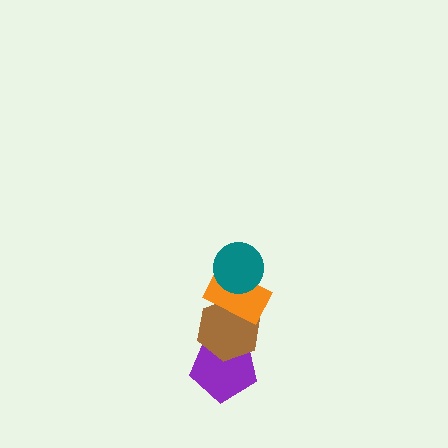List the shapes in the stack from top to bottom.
From top to bottom: the teal circle, the orange rectangle, the brown hexagon, the purple pentagon.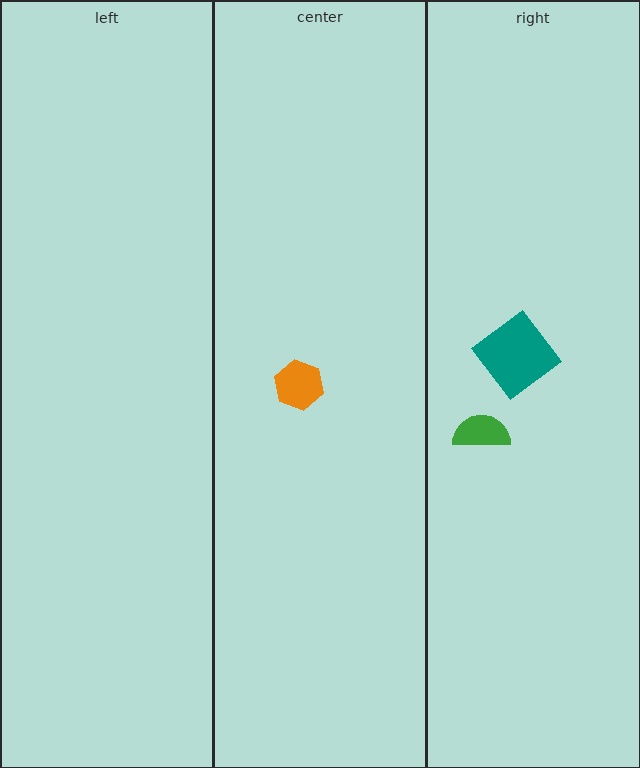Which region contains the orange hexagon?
The center region.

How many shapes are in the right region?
2.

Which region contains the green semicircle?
The right region.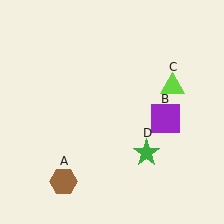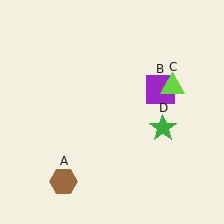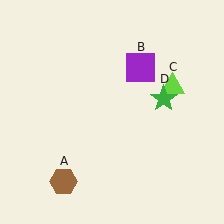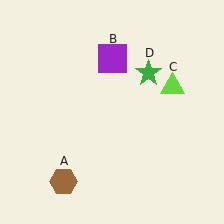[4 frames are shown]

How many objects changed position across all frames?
2 objects changed position: purple square (object B), green star (object D).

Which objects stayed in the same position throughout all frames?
Brown hexagon (object A) and lime triangle (object C) remained stationary.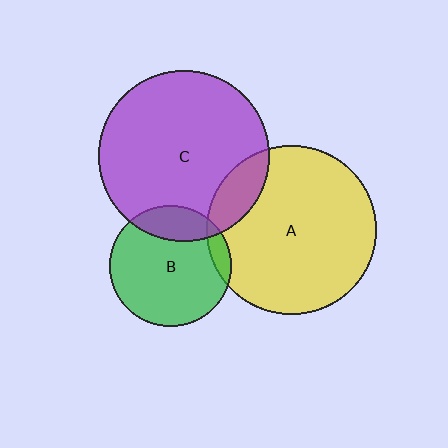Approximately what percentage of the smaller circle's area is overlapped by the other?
Approximately 15%.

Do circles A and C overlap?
Yes.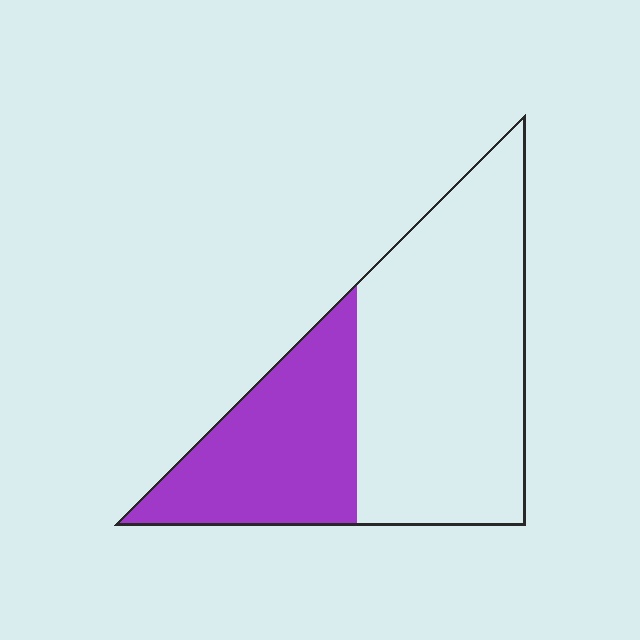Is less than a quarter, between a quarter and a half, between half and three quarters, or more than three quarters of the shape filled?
Between a quarter and a half.